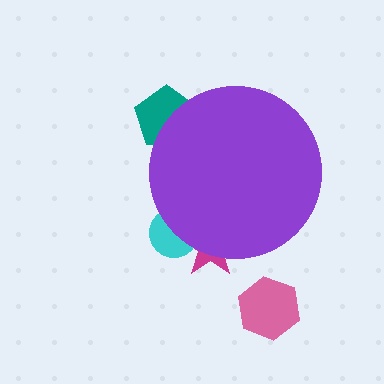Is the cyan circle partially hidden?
Yes, the cyan circle is partially hidden behind the purple circle.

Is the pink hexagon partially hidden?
No, the pink hexagon is fully visible.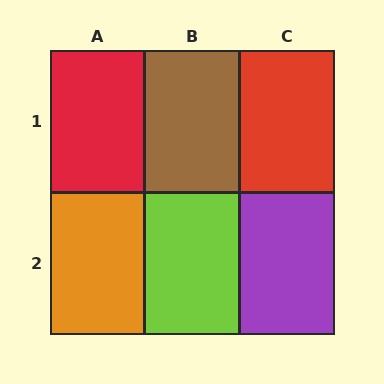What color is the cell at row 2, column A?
Orange.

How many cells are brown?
1 cell is brown.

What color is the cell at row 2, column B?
Lime.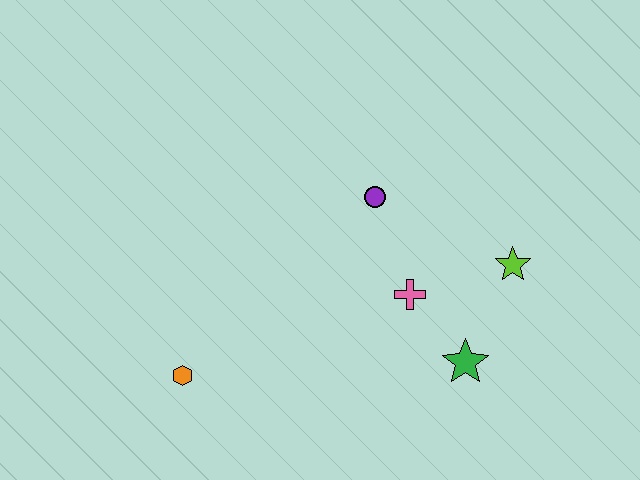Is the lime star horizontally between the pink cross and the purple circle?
No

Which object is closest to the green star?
The pink cross is closest to the green star.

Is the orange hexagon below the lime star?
Yes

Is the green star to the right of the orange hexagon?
Yes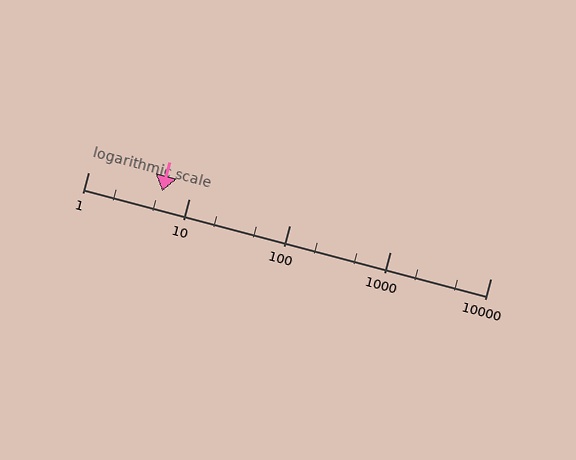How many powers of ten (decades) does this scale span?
The scale spans 4 decades, from 1 to 10000.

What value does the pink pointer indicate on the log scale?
The pointer indicates approximately 5.4.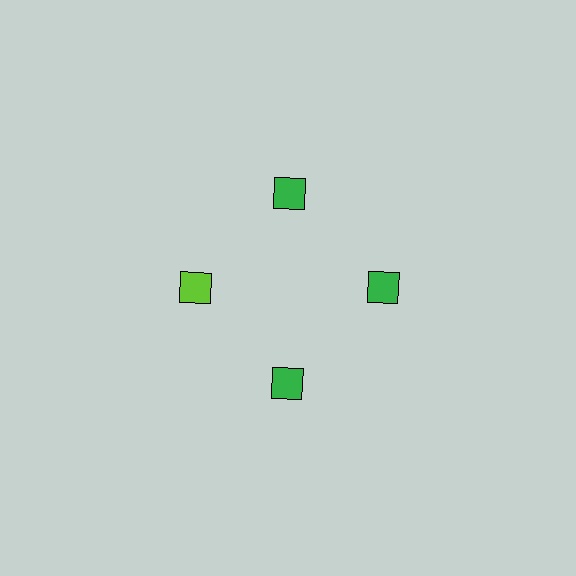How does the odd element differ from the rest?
It has a different color: lime instead of green.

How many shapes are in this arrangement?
There are 4 shapes arranged in a ring pattern.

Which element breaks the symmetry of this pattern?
The lime diamond at roughly the 9 o'clock position breaks the symmetry. All other shapes are green diamonds.